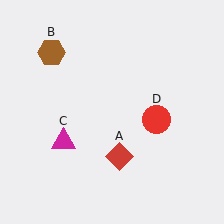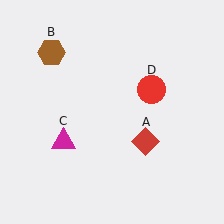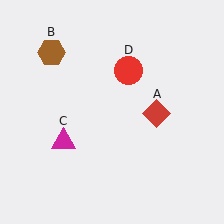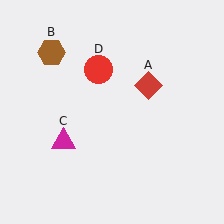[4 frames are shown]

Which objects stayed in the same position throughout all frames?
Brown hexagon (object B) and magenta triangle (object C) remained stationary.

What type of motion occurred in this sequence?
The red diamond (object A), red circle (object D) rotated counterclockwise around the center of the scene.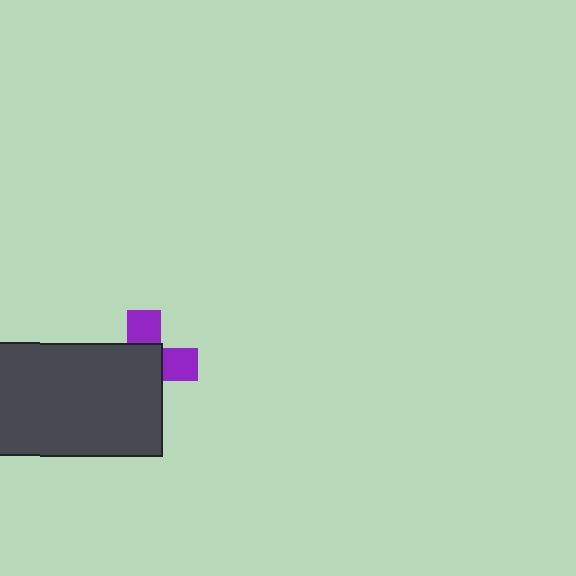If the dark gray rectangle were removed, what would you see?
You would see the complete purple cross.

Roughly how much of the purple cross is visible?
A small part of it is visible (roughly 37%).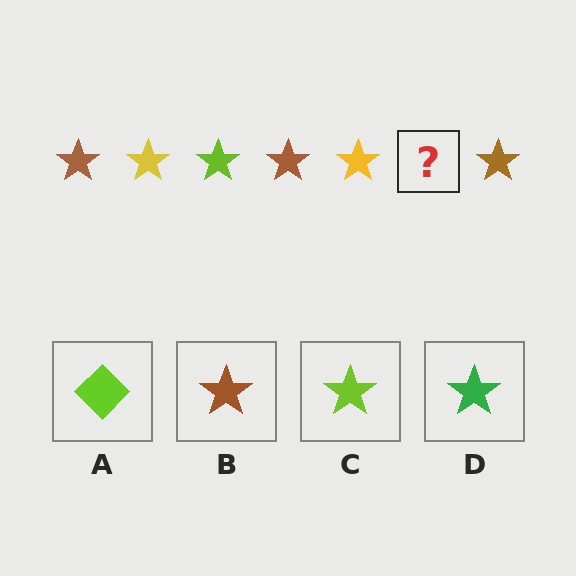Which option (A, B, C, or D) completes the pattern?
C.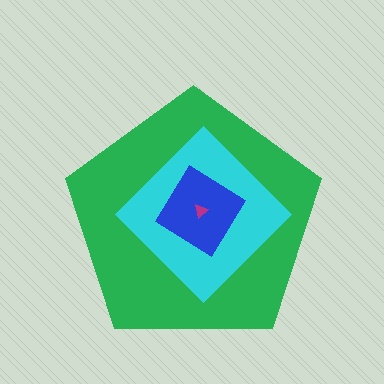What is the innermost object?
The magenta triangle.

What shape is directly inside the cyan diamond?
The blue diamond.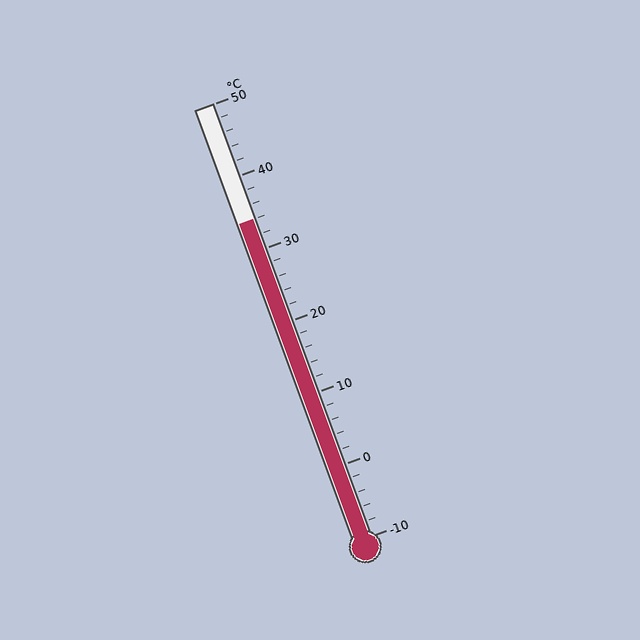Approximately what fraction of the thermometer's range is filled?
The thermometer is filled to approximately 75% of its range.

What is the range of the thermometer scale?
The thermometer scale ranges from -10°C to 50°C.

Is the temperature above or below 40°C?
The temperature is below 40°C.